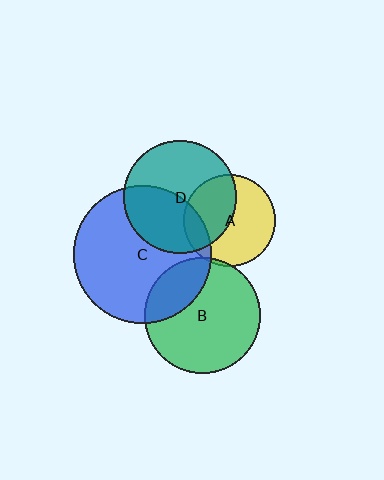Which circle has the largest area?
Circle C (blue).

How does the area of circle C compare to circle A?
Approximately 2.3 times.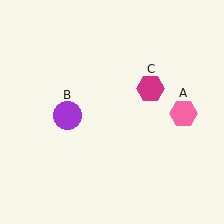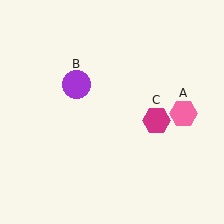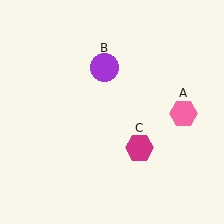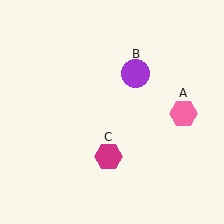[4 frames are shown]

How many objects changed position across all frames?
2 objects changed position: purple circle (object B), magenta hexagon (object C).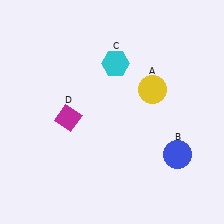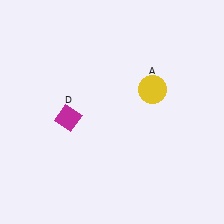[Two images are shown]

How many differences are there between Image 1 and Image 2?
There are 2 differences between the two images.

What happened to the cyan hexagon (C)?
The cyan hexagon (C) was removed in Image 2. It was in the top-right area of Image 1.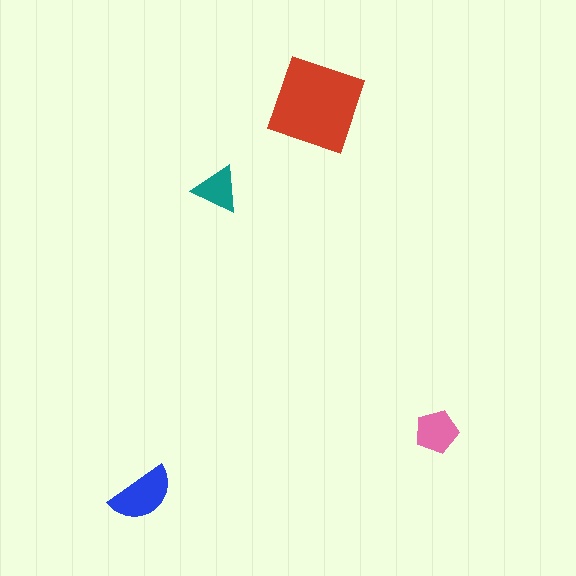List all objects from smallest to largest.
The teal triangle, the pink pentagon, the blue semicircle, the red diamond.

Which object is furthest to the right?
The pink pentagon is rightmost.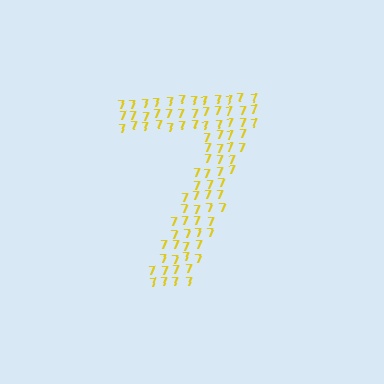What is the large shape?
The large shape is the digit 7.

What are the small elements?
The small elements are digit 7's.